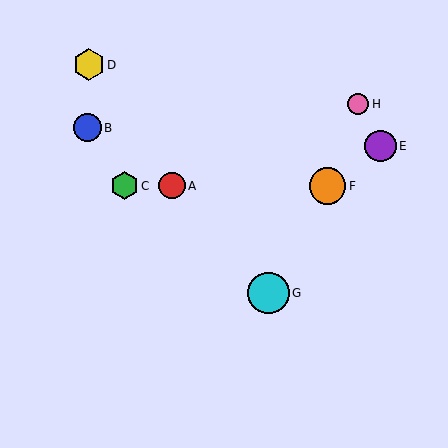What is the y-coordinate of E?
Object E is at y≈146.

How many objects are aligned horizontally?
3 objects (A, C, F) are aligned horizontally.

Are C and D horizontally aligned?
No, C is at y≈186 and D is at y≈65.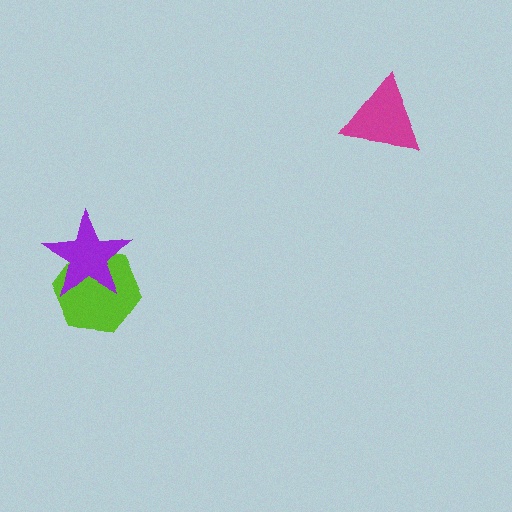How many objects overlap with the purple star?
1 object overlaps with the purple star.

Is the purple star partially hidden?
No, no other shape covers it.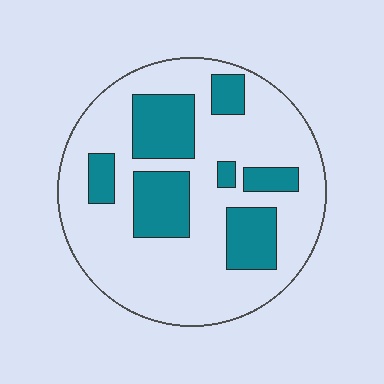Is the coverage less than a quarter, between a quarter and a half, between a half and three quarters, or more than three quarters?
Between a quarter and a half.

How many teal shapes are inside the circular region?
7.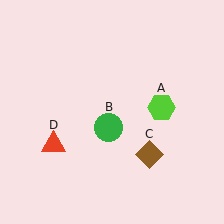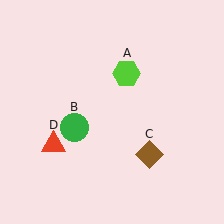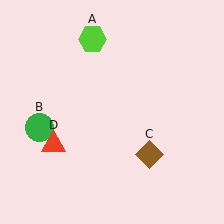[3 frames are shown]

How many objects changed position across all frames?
2 objects changed position: lime hexagon (object A), green circle (object B).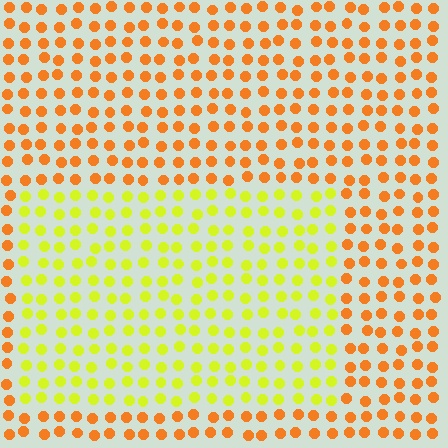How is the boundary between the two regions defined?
The boundary is defined purely by a slight shift in hue (about 43 degrees). Spacing, size, and orientation are identical on both sides.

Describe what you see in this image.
The image is filled with small orange elements in a uniform arrangement. A rectangle-shaped region is visible where the elements are tinted to a slightly different hue, forming a subtle color boundary.